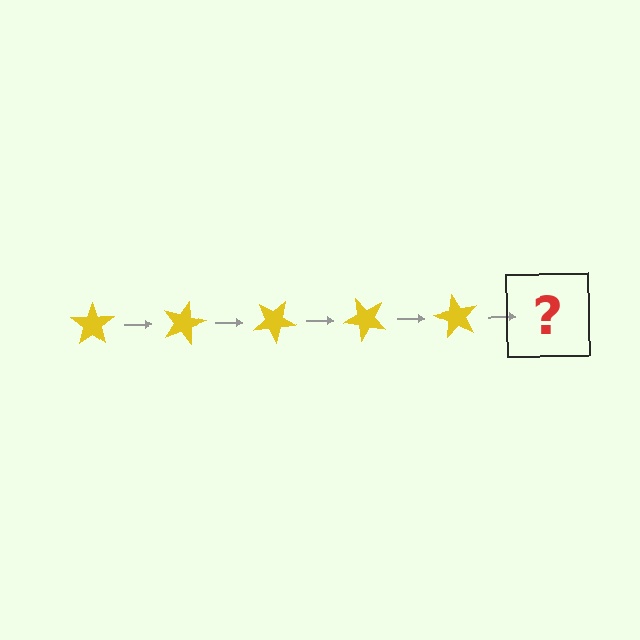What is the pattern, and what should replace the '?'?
The pattern is that the star rotates 15 degrees each step. The '?' should be a yellow star rotated 75 degrees.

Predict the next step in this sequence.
The next step is a yellow star rotated 75 degrees.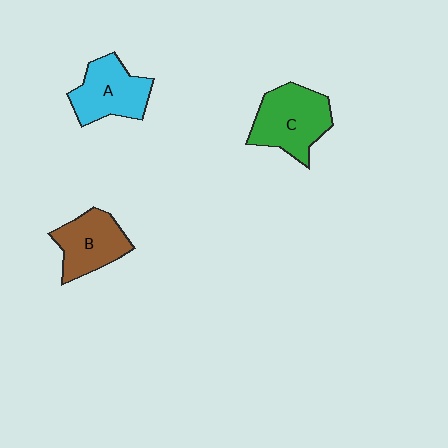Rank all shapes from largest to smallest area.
From largest to smallest: C (green), A (cyan), B (brown).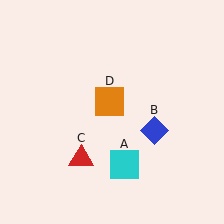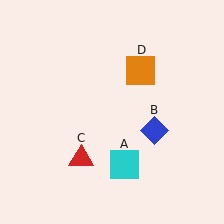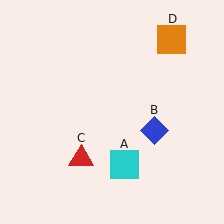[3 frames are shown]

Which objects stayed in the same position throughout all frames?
Cyan square (object A) and blue diamond (object B) and red triangle (object C) remained stationary.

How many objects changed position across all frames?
1 object changed position: orange square (object D).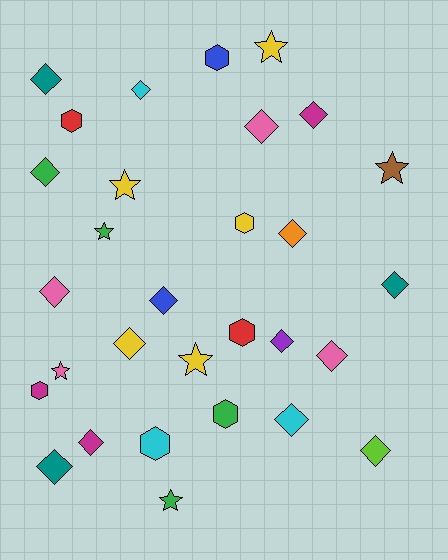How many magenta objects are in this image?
There are 3 magenta objects.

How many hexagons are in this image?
There are 7 hexagons.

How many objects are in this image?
There are 30 objects.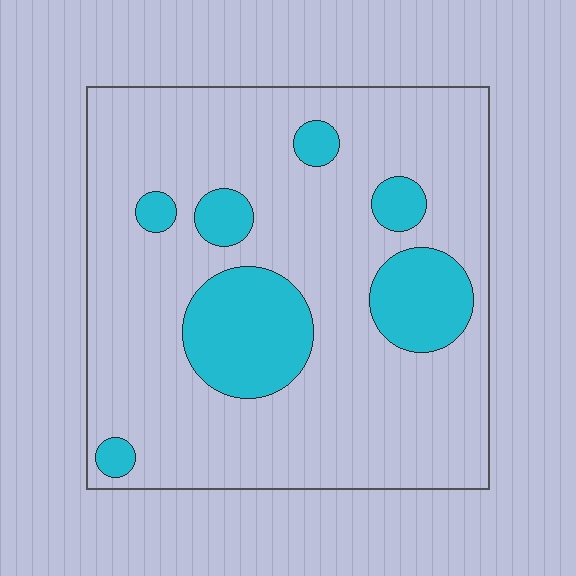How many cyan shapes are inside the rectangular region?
7.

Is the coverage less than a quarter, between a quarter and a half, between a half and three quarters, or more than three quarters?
Less than a quarter.